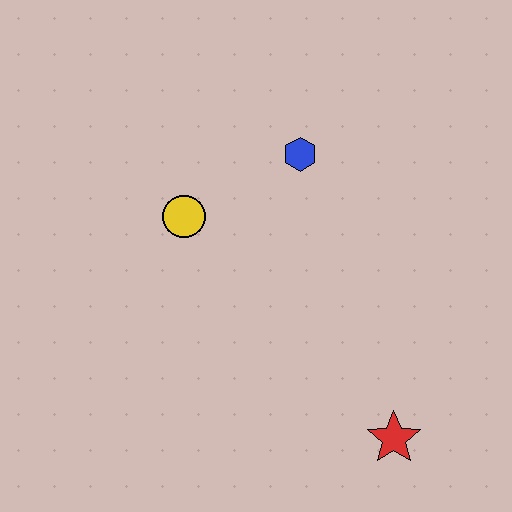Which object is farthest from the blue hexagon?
The red star is farthest from the blue hexagon.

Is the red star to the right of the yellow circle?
Yes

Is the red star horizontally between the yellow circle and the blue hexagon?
No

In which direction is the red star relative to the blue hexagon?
The red star is below the blue hexagon.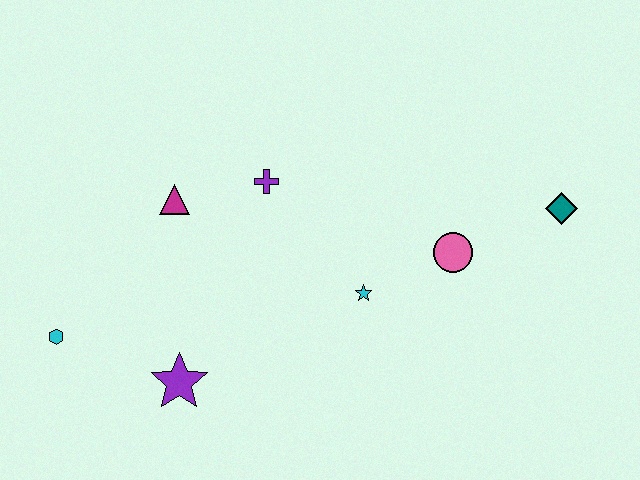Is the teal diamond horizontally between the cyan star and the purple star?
No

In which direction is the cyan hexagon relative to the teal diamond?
The cyan hexagon is to the left of the teal diamond.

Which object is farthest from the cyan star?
The cyan hexagon is farthest from the cyan star.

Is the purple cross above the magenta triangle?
Yes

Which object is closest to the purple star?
The cyan hexagon is closest to the purple star.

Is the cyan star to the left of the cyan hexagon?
No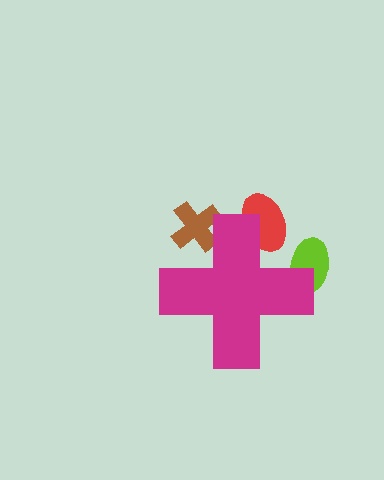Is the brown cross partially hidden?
Yes, the brown cross is partially hidden behind the magenta cross.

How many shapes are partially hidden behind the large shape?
3 shapes are partially hidden.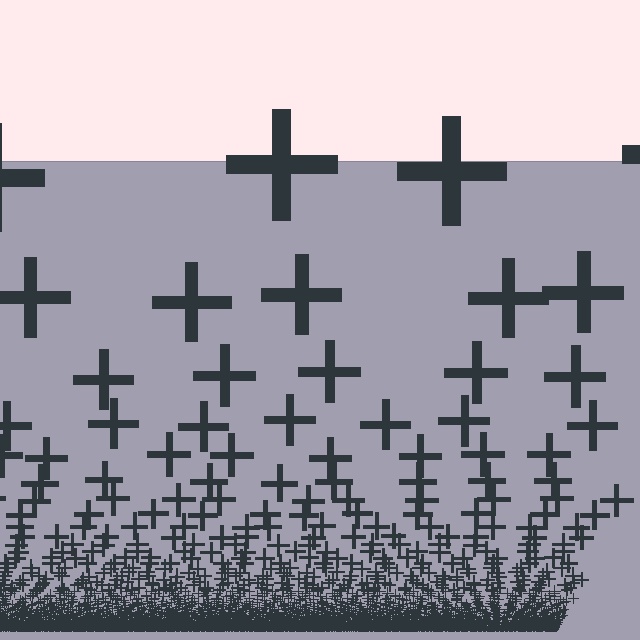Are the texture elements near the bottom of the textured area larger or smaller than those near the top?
Smaller. The gradient is inverted — elements near the bottom are smaller and denser.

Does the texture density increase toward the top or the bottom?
Density increases toward the bottom.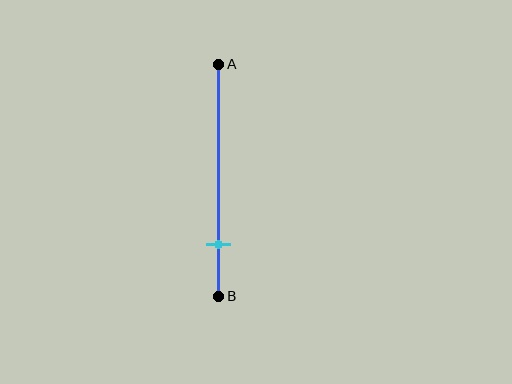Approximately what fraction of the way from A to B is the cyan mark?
The cyan mark is approximately 80% of the way from A to B.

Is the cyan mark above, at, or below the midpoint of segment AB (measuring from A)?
The cyan mark is below the midpoint of segment AB.